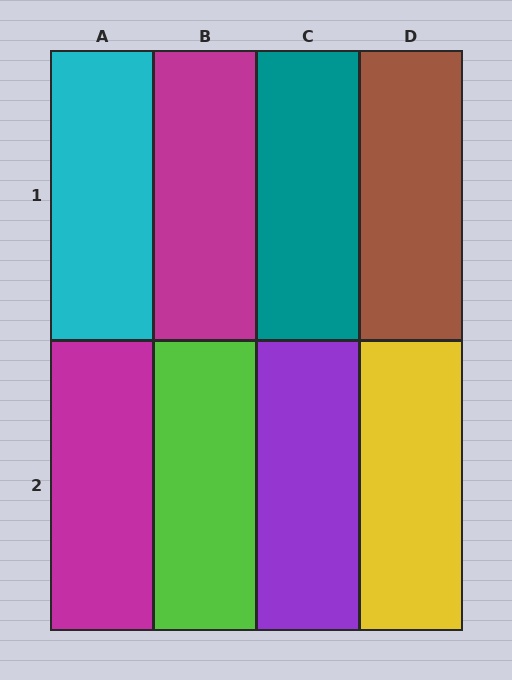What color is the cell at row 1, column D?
Brown.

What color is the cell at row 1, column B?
Magenta.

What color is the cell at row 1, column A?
Cyan.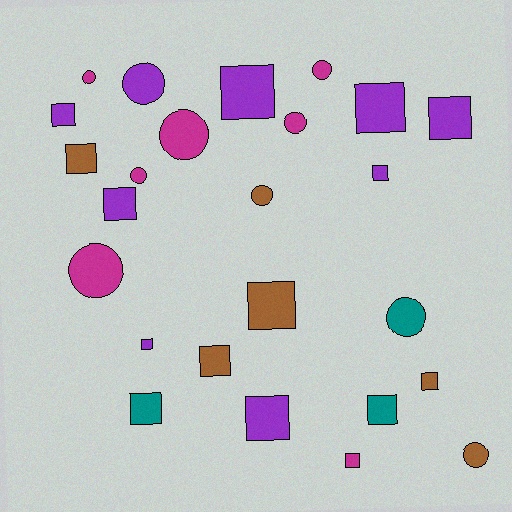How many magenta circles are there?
There are 6 magenta circles.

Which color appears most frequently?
Purple, with 9 objects.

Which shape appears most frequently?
Square, with 15 objects.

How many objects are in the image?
There are 25 objects.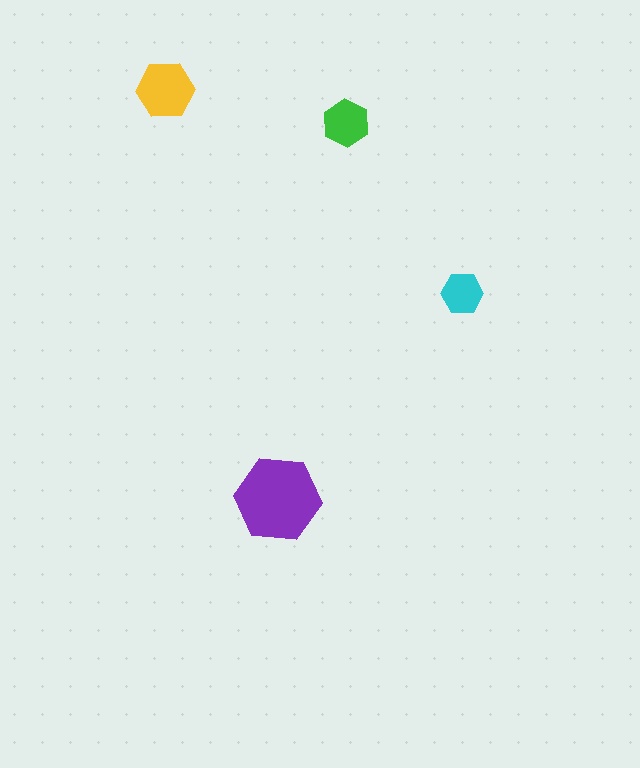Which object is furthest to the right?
The cyan hexagon is rightmost.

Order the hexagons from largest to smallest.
the purple one, the yellow one, the green one, the cyan one.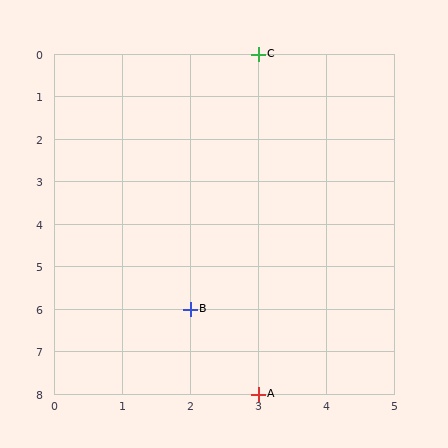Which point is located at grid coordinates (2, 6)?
Point B is at (2, 6).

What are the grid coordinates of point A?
Point A is at grid coordinates (3, 8).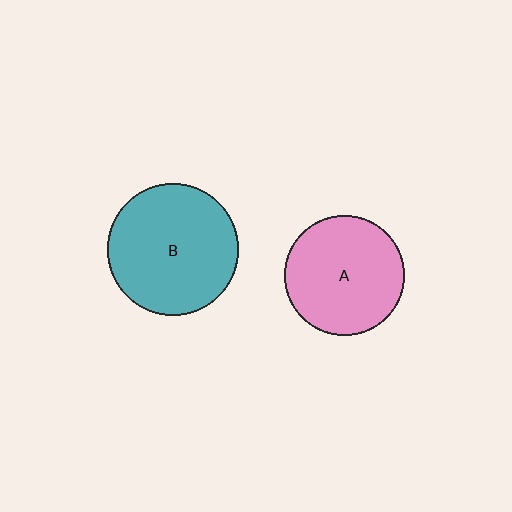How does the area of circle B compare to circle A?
Approximately 1.2 times.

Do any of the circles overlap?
No, none of the circles overlap.